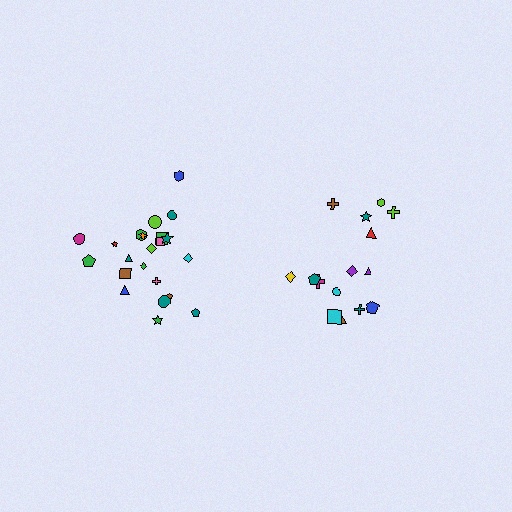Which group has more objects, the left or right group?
The left group.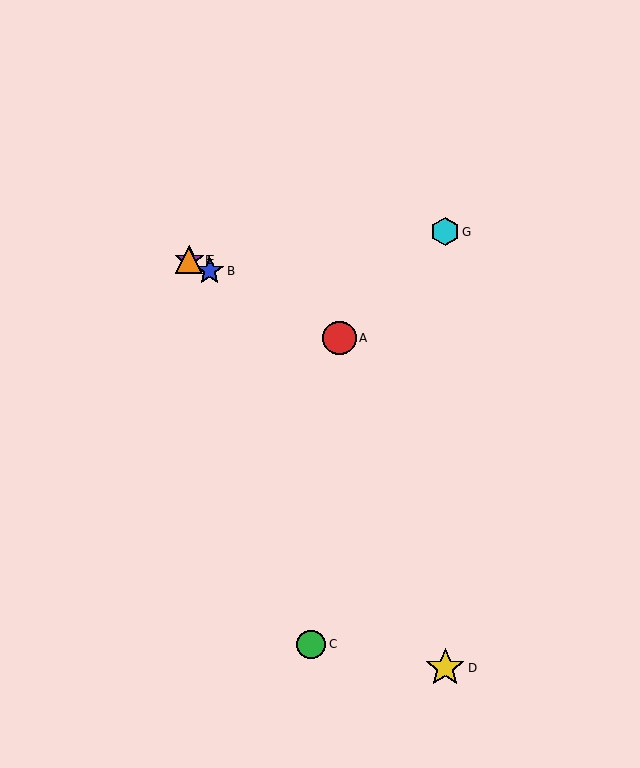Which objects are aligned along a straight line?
Objects A, B, E, F are aligned along a straight line.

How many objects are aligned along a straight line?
4 objects (A, B, E, F) are aligned along a straight line.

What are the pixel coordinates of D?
Object D is at (445, 668).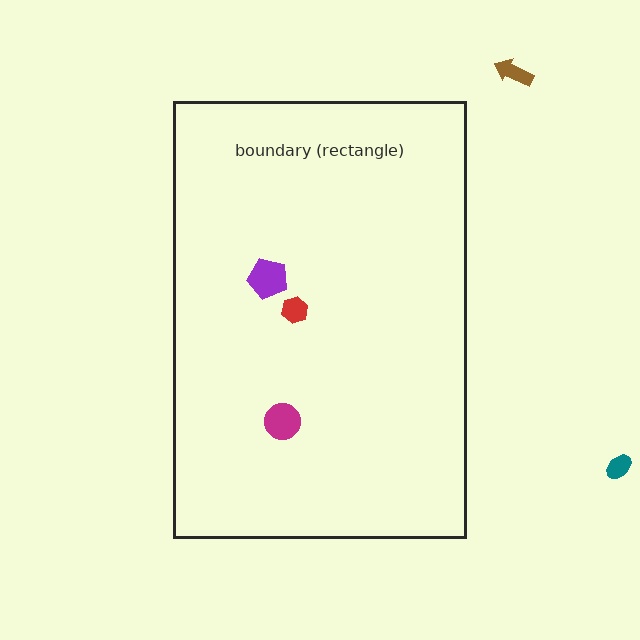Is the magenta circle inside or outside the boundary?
Inside.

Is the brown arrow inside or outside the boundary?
Outside.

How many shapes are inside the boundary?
3 inside, 2 outside.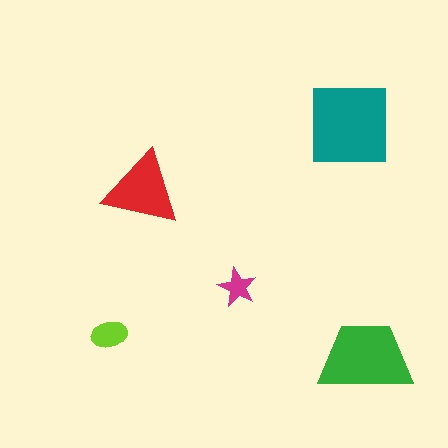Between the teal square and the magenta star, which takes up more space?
The teal square.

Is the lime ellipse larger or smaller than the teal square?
Smaller.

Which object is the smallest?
The magenta star.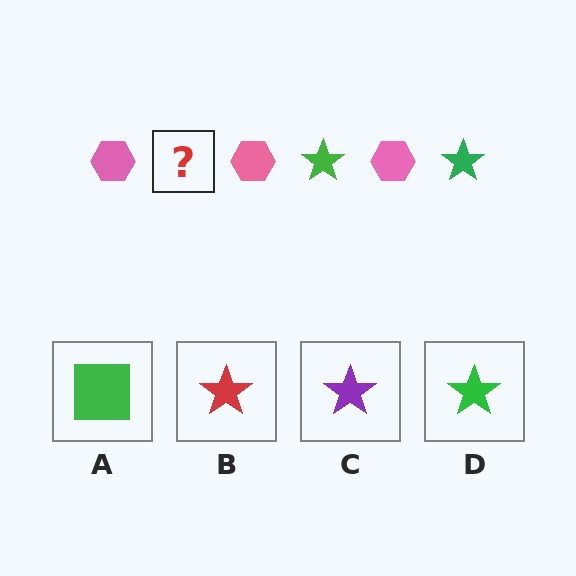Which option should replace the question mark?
Option D.